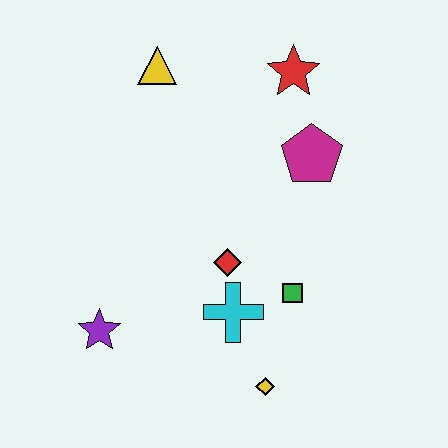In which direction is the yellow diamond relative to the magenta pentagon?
The yellow diamond is below the magenta pentagon.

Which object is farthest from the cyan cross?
The yellow triangle is farthest from the cyan cross.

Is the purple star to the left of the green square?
Yes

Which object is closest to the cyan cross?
The red diamond is closest to the cyan cross.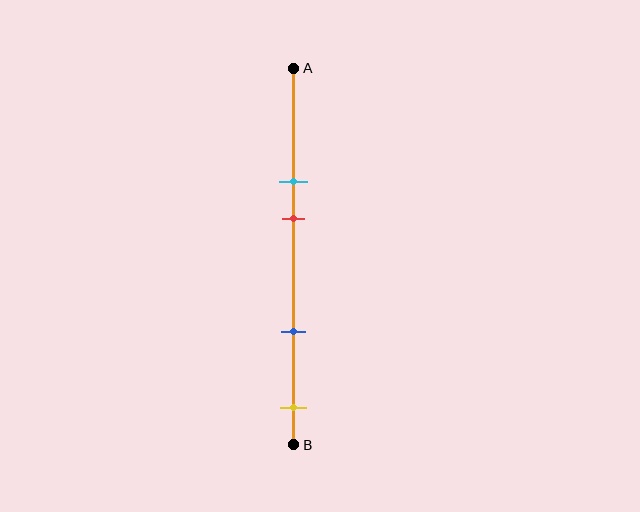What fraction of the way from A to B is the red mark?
The red mark is approximately 40% (0.4) of the way from A to B.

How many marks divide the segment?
There are 4 marks dividing the segment.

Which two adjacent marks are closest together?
The cyan and red marks are the closest adjacent pair.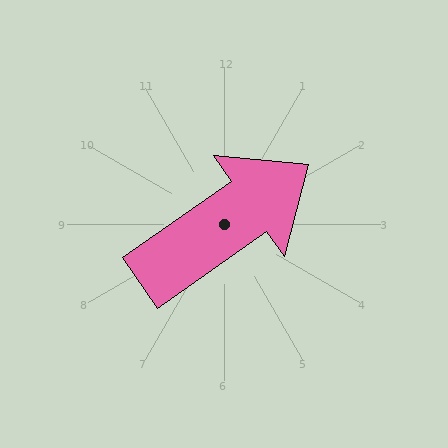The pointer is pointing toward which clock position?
Roughly 2 o'clock.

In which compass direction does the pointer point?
Northeast.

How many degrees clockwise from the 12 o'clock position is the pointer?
Approximately 55 degrees.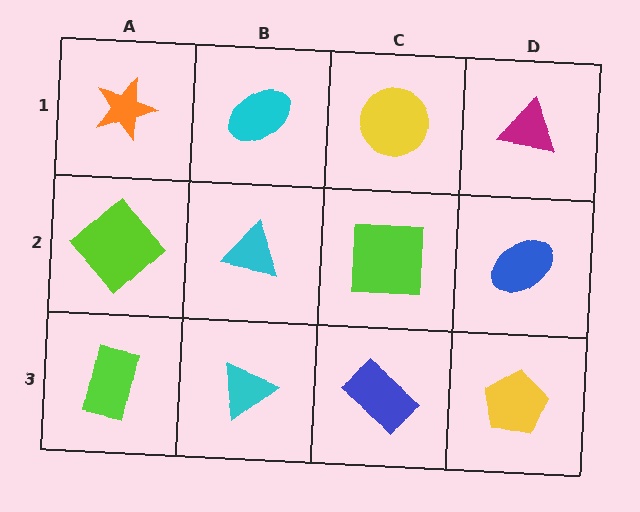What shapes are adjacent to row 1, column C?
A lime square (row 2, column C), a cyan ellipse (row 1, column B), a magenta triangle (row 1, column D).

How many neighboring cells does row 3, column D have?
2.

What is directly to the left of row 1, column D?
A yellow circle.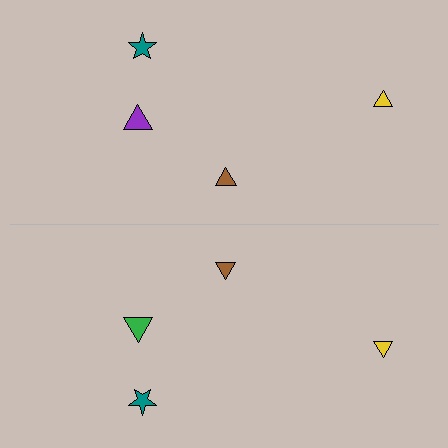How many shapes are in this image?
There are 8 shapes in this image.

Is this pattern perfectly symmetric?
No, the pattern is not perfectly symmetric. The green triangle on the bottom side breaks the symmetry — its mirror counterpart is purple.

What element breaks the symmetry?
The green triangle on the bottom side breaks the symmetry — its mirror counterpart is purple.